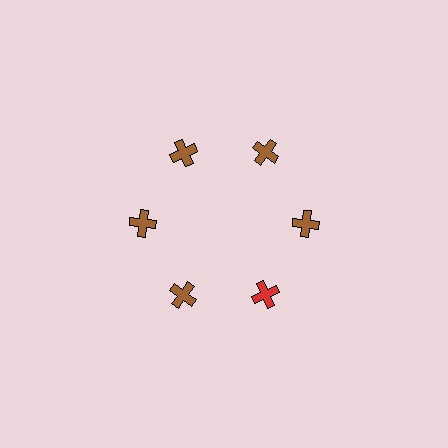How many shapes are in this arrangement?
There are 6 shapes arranged in a ring pattern.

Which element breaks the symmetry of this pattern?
The red cross at roughly the 5 o'clock position breaks the symmetry. All other shapes are brown crosses.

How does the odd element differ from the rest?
It has a different color: red instead of brown.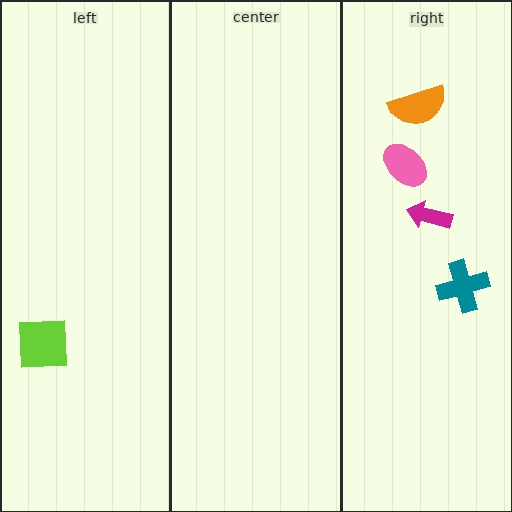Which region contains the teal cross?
The right region.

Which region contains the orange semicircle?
The right region.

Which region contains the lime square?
The left region.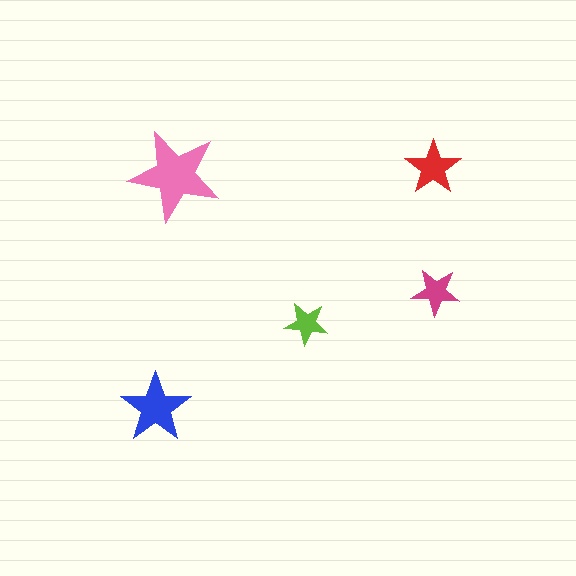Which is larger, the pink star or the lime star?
The pink one.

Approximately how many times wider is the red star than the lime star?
About 1.5 times wider.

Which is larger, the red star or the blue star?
The blue one.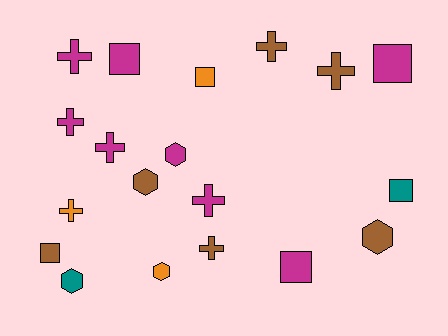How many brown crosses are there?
There are 3 brown crosses.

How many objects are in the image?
There are 19 objects.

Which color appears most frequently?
Magenta, with 8 objects.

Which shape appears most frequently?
Cross, with 8 objects.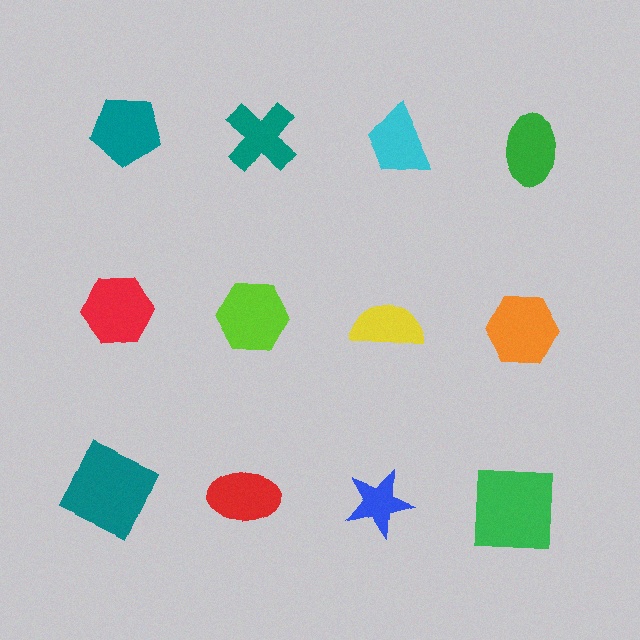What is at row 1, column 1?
A teal pentagon.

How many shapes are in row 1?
4 shapes.